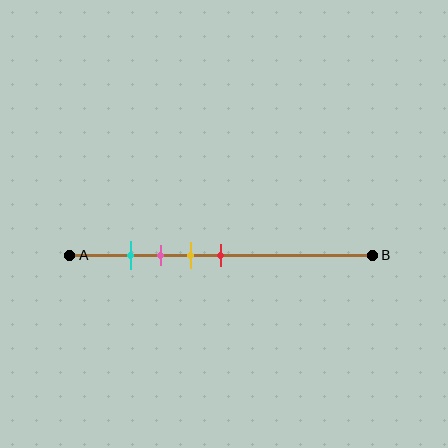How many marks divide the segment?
There are 4 marks dividing the segment.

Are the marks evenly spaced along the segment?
Yes, the marks are approximately evenly spaced.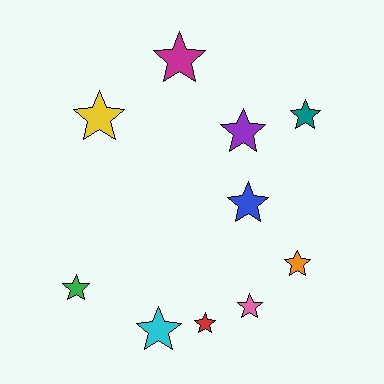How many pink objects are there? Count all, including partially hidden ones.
There is 1 pink object.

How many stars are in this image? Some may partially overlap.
There are 10 stars.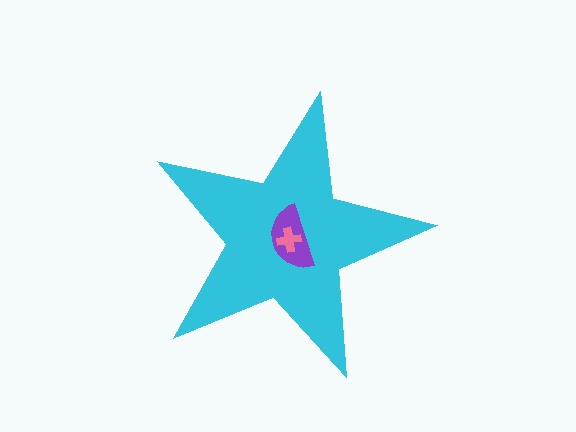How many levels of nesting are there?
3.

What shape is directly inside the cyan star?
The purple semicircle.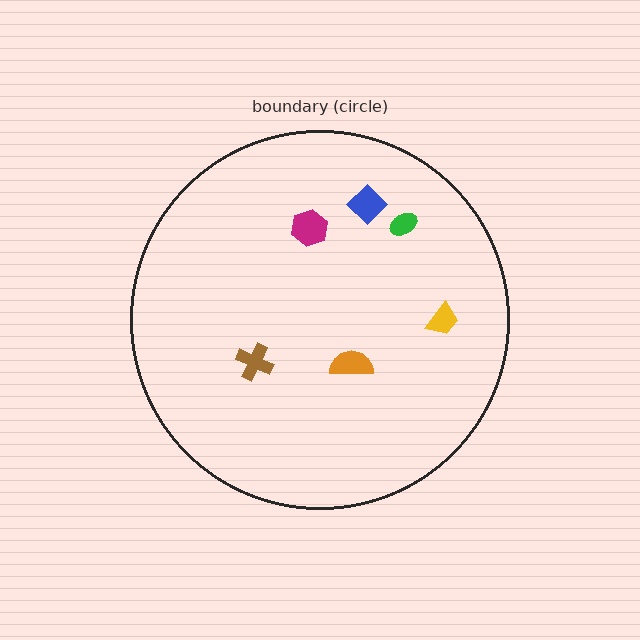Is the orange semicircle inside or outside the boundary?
Inside.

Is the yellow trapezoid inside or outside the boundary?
Inside.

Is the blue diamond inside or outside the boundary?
Inside.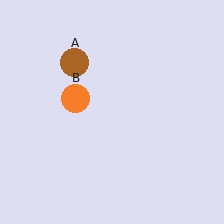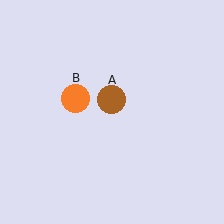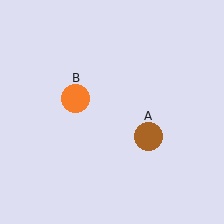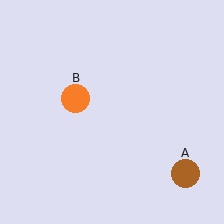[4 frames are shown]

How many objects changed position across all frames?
1 object changed position: brown circle (object A).